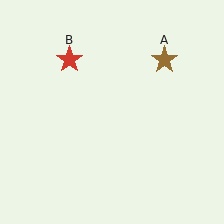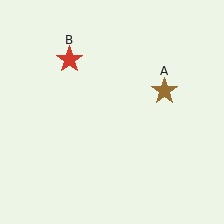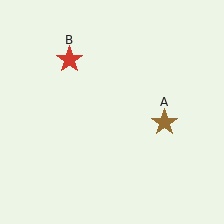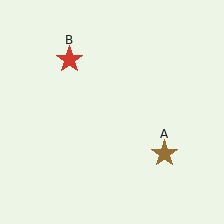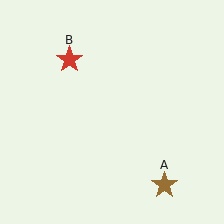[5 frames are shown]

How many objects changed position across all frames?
1 object changed position: brown star (object A).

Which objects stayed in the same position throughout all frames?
Red star (object B) remained stationary.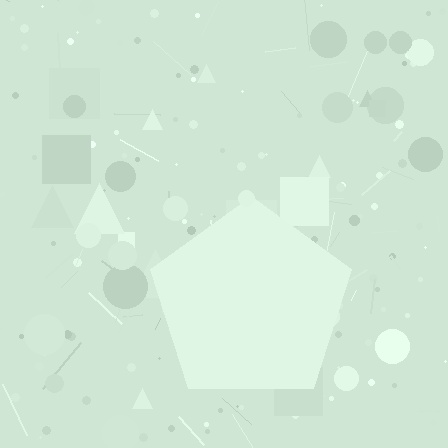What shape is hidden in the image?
A pentagon is hidden in the image.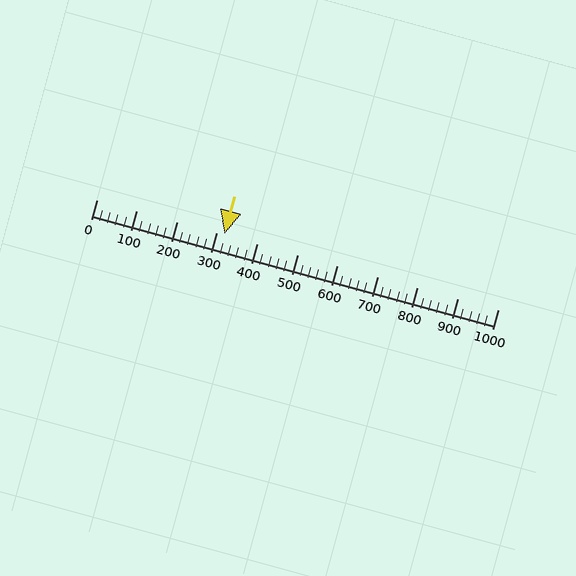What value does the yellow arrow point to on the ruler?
The yellow arrow points to approximately 317.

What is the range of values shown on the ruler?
The ruler shows values from 0 to 1000.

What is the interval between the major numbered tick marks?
The major tick marks are spaced 100 units apart.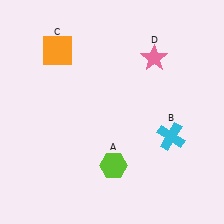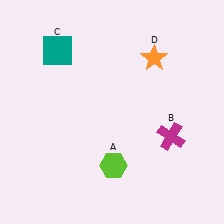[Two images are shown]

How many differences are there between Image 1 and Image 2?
There are 3 differences between the two images.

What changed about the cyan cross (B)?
In Image 1, B is cyan. In Image 2, it changed to magenta.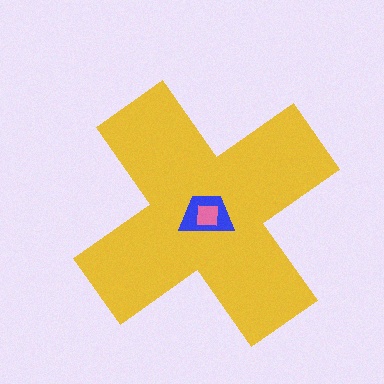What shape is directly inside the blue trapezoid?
The pink square.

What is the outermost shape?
The yellow cross.